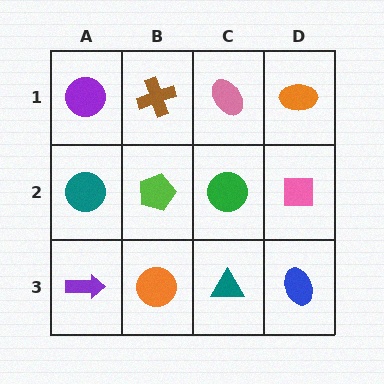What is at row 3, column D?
A blue ellipse.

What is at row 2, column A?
A teal circle.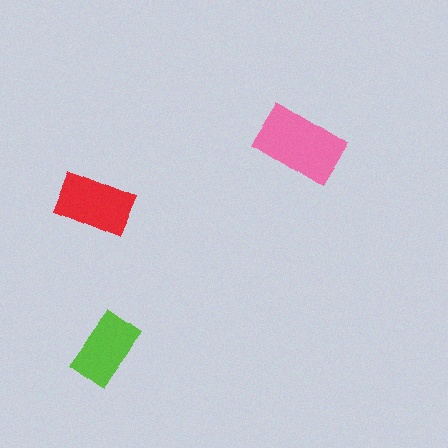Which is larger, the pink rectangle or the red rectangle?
The pink one.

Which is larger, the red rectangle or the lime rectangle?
The red one.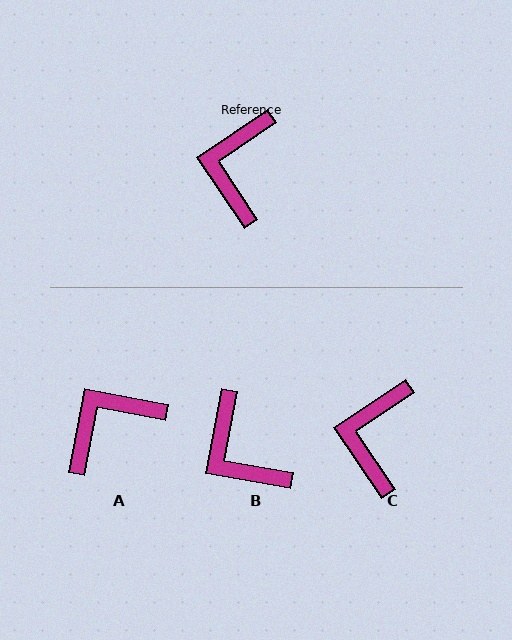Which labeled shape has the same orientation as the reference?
C.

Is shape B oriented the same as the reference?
No, it is off by about 46 degrees.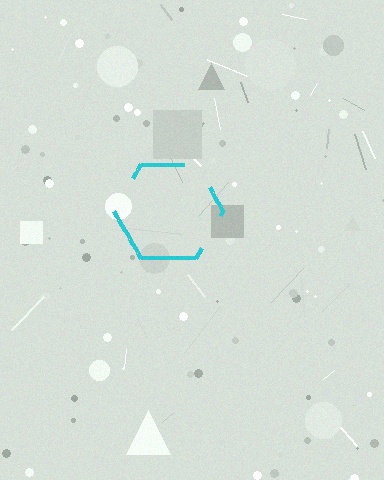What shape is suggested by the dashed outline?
The dashed outline suggests a hexagon.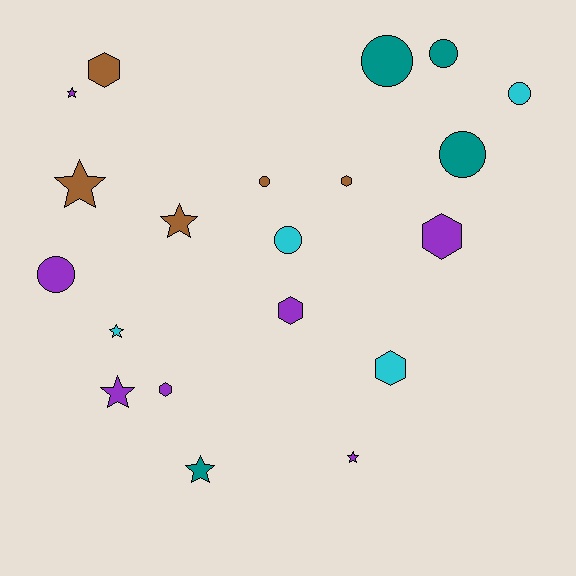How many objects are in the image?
There are 20 objects.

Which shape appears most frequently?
Star, with 7 objects.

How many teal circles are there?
There are 3 teal circles.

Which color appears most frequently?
Purple, with 7 objects.